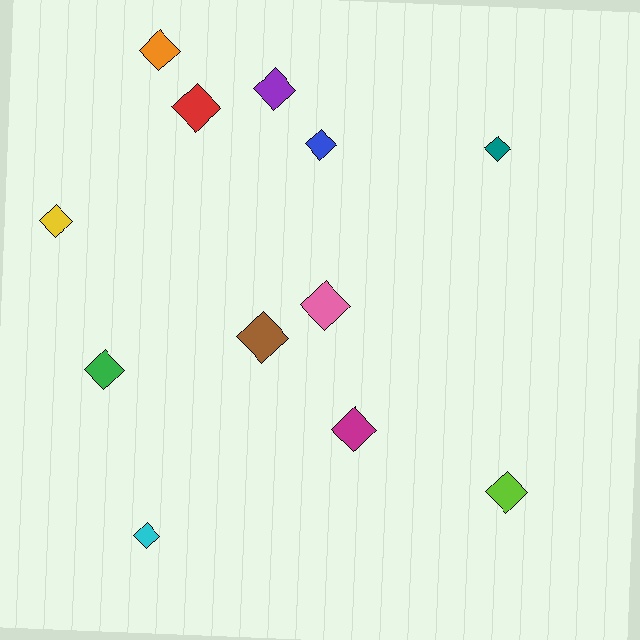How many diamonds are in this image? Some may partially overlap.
There are 12 diamonds.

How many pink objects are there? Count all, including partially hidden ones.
There is 1 pink object.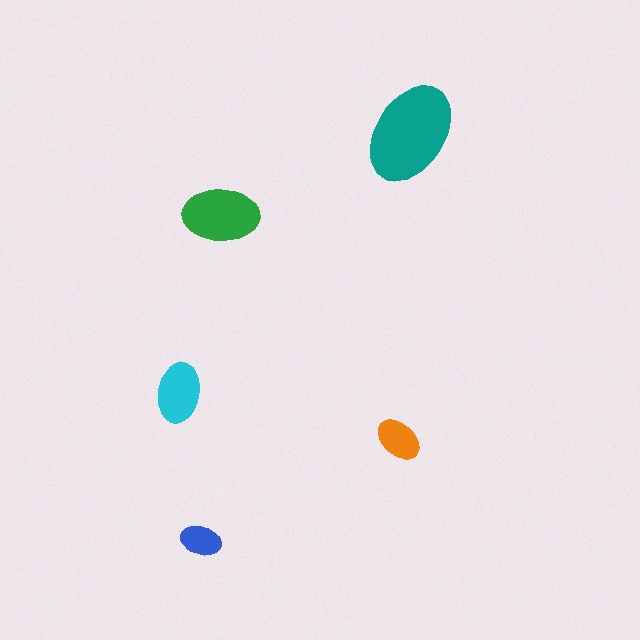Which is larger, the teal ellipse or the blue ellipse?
The teal one.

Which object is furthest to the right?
The teal ellipse is rightmost.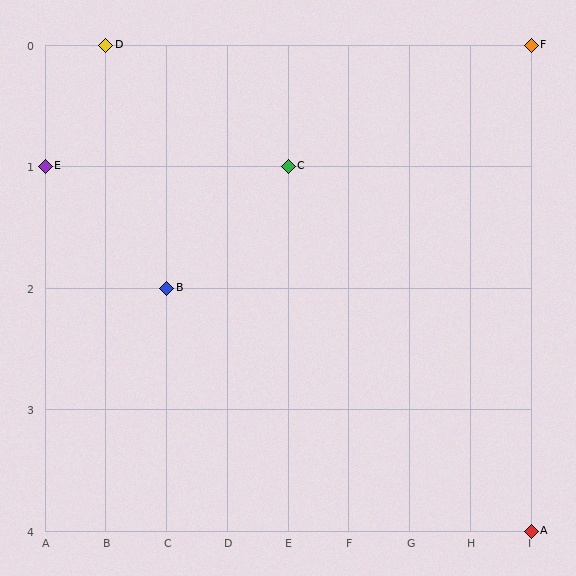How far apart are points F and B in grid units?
Points F and B are 6 columns and 2 rows apart (about 6.3 grid units diagonally).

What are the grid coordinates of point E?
Point E is at grid coordinates (A, 1).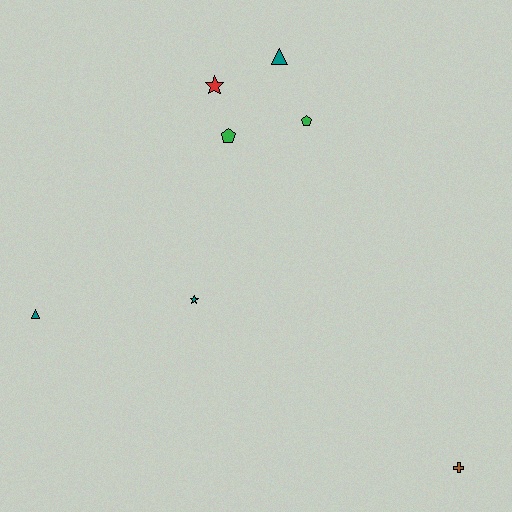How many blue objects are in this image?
There are no blue objects.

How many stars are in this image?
There are 2 stars.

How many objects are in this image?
There are 7 objects.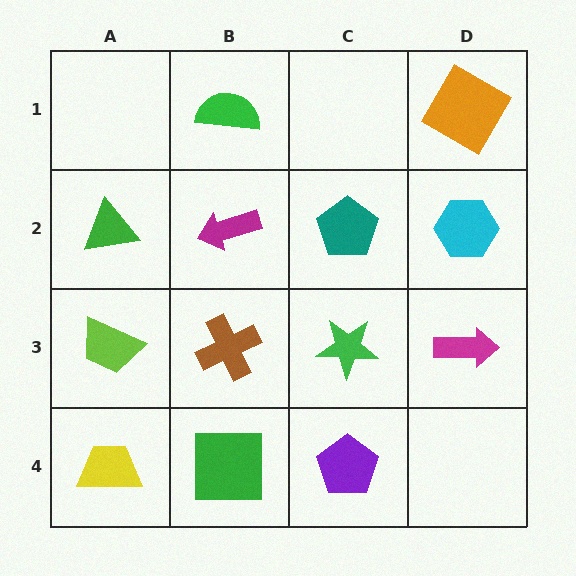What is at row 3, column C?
A green star.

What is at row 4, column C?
A purple pentagon.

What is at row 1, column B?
A green semicircle.